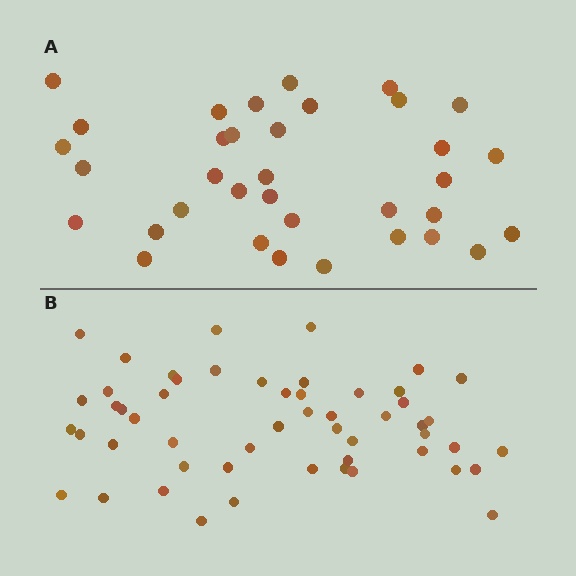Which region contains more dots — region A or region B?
Region B (the bottom region) has more dots.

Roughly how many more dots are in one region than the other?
Region B has approximately 20 more dots than region A.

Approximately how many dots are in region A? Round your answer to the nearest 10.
About 40 dots. (The exact count is 35, which rounds to 40.)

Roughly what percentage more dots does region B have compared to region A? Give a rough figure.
About 50% more.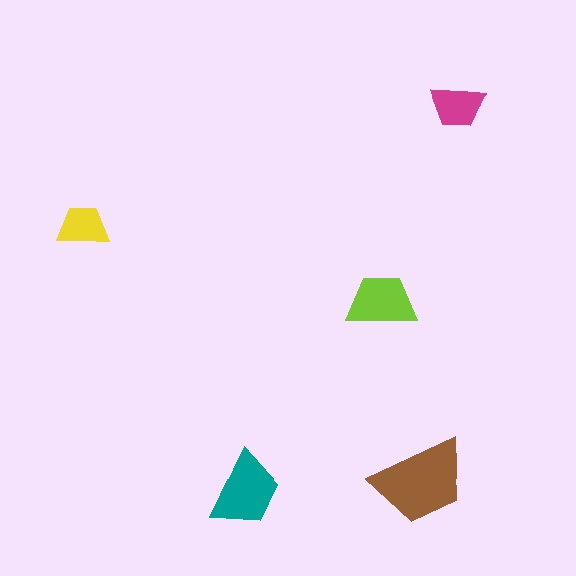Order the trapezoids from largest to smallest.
the brown one, the teal one, the lime one, the magenta one, the yellow one.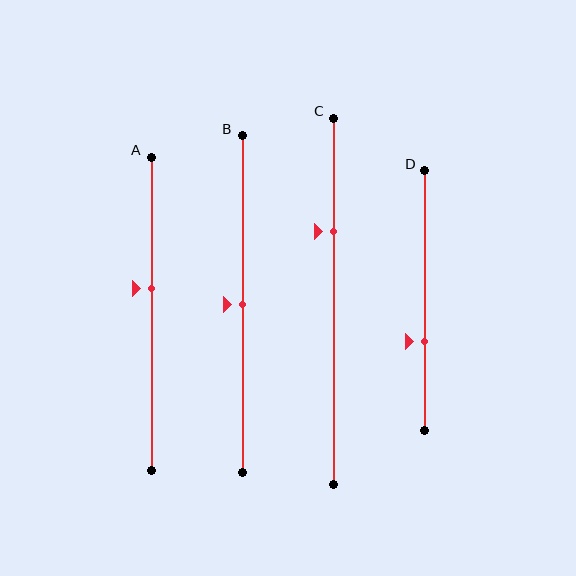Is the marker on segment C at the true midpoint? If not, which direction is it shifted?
No, the marker on segment C is shifted upward by about 19% of the segment length.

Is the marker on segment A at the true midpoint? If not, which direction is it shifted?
No, the marker on segment A is shifted upward by about 8% of the segment length.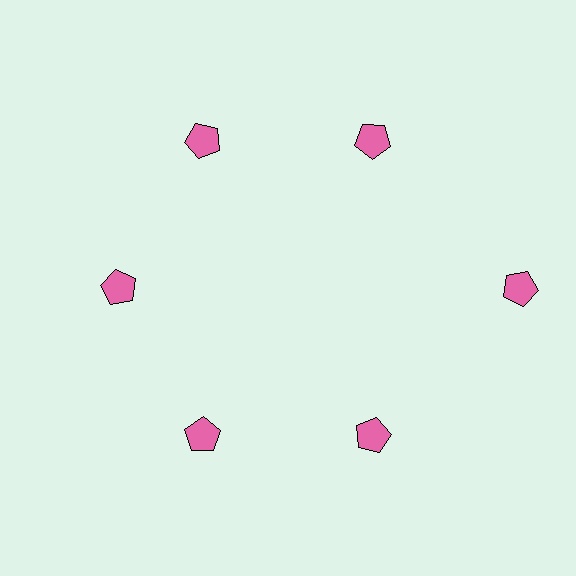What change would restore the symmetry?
The symmetry would be restored by moving it inward, back onto the ring so that all 6 pentagons sit at equal angles and equal distance from the center.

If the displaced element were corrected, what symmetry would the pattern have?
It would have 6-fold rotational symmetry — the pattern would map onto itself every 60 degrees.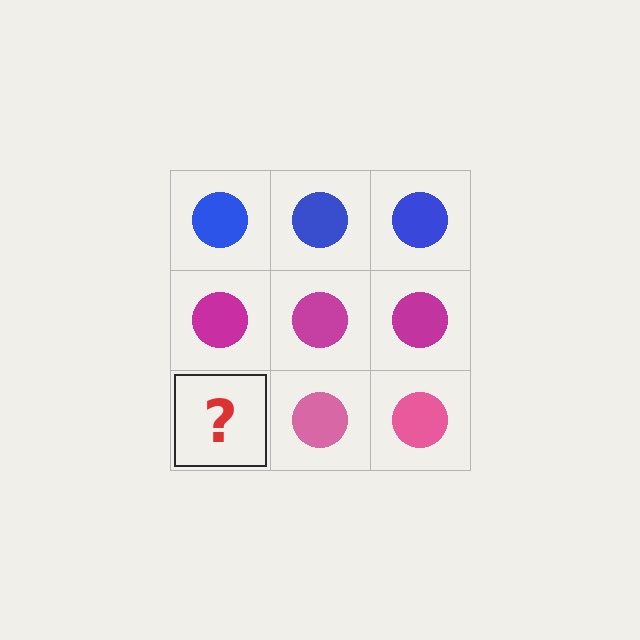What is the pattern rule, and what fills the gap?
The rule is that each row has a consistent color. The gap should be filled with a pink circle.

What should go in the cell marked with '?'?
The missing cell should contain a pink circle.